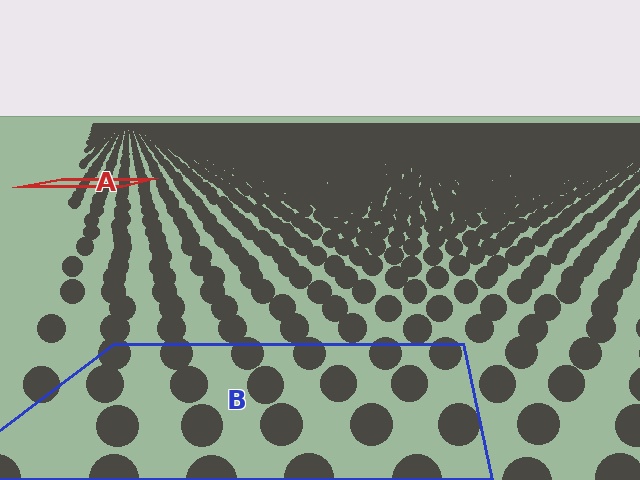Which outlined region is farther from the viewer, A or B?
Region A is farther from the viewer — the texture elements inside it appear smaller and more densely packed.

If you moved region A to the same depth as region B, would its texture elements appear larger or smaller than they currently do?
They would appear larger. At a closer depth, the same texture elements are projected at a bigger on-screen size.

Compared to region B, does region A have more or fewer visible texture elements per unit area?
Region A has more texture elements per unit area — they are packed more densely because it is farther away.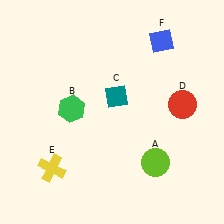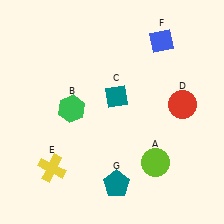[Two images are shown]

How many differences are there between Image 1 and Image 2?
There is 1 difference between the two images.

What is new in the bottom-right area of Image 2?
A teal pentagon (G) was added in the bottom-right area of Image 2.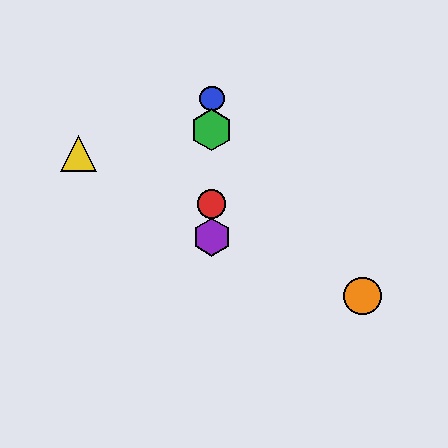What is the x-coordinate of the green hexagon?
The green hexagon is at x≈212.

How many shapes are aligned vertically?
4 shapes (the red circle, the blue circle, the green hexagon, the purple hexagon) are aligned vertically.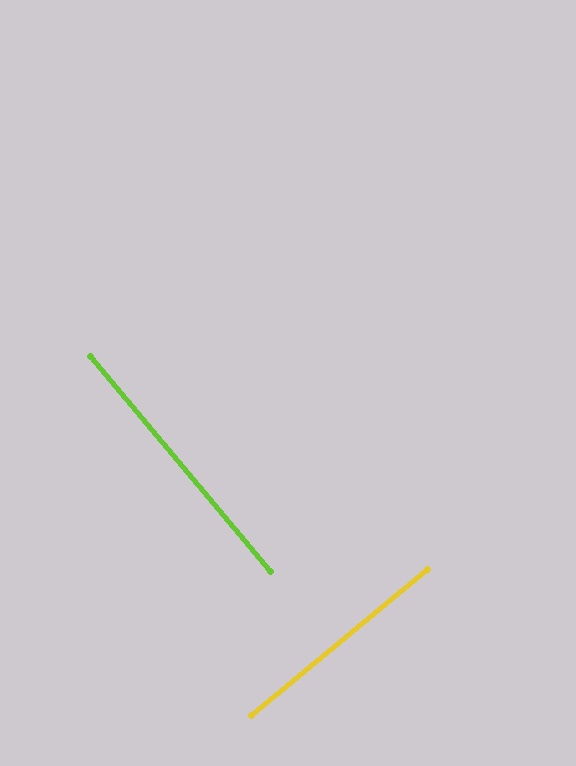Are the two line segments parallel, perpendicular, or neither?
Perpendicular — they meet at approximately 90°.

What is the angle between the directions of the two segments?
Approximately 90 degrees.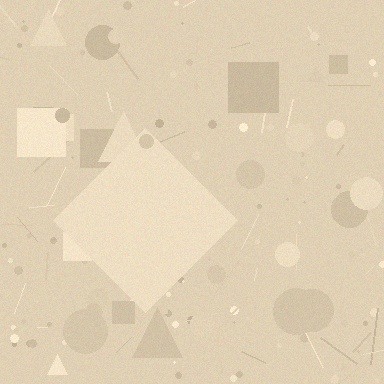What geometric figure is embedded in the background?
A diamond is embedded in the background.